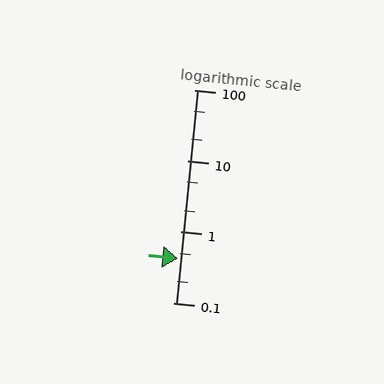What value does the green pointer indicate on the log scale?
The pointer indicates approximately 0.42.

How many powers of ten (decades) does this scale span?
The scale spans 3 decades, from 0.1 to 100.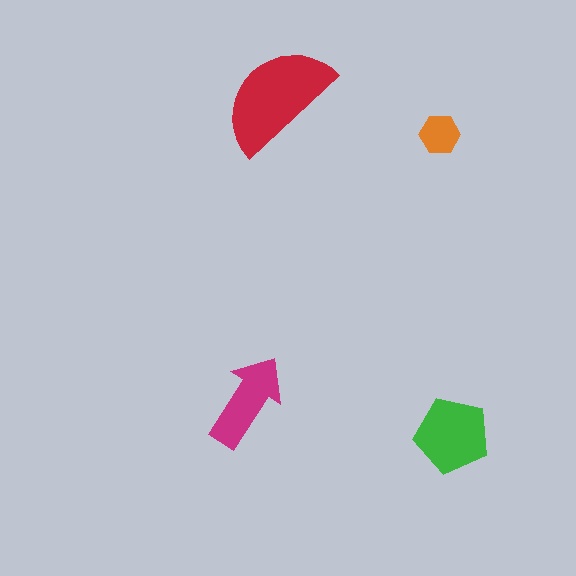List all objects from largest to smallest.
The red semicircle, the green pentagon, the magenta arrow, the orange hexagon.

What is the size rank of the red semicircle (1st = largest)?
1st.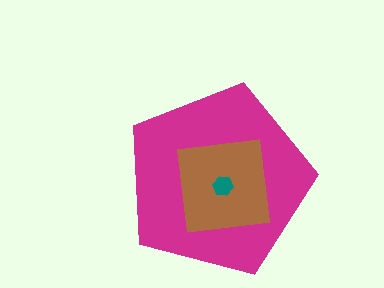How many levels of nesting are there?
3.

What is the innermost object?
The teal hexagon.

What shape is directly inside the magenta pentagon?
The brown square.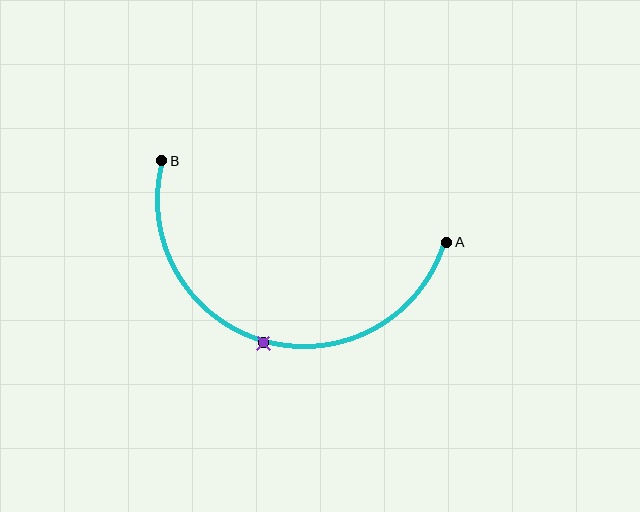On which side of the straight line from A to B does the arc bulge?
The arc bulges below the straight line connecting A and B.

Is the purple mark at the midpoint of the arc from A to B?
Yes. The purple mark lies on the arc at equal arc-length from both A and B — it is the arc midpoint.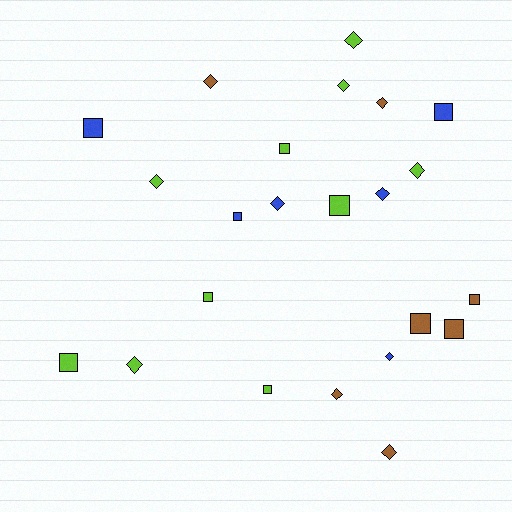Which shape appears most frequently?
Diamond, with 12 objects.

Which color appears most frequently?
Lime, with 10 objects.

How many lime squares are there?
There are 5 lime squares.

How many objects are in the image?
There are 23 objects.